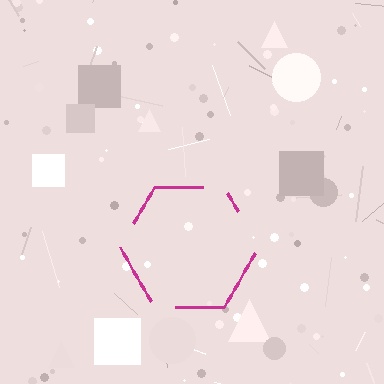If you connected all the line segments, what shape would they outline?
They would outline a hexagon.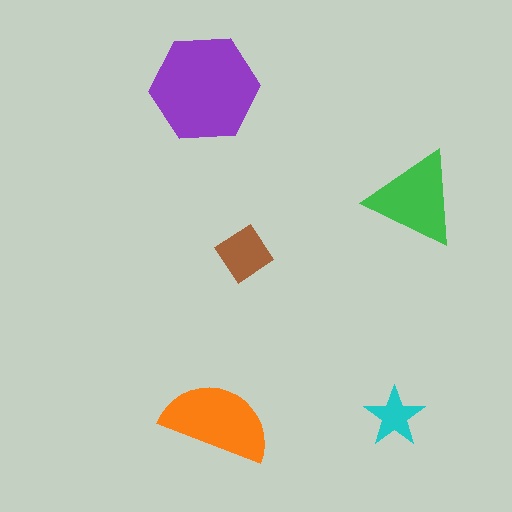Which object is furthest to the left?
The purple hexagon is leftmost.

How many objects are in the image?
There are 5 objects in the image.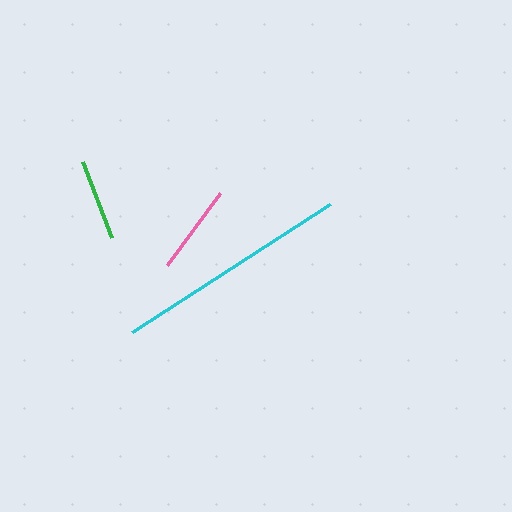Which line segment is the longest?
The cyan line is the longest at approximately 236 pixels.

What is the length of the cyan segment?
The cyan segment is approximately 236 pixels long.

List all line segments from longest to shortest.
From longest to shortest: cyan, pink, green.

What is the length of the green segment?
The green segment is approximately 82 pixels long.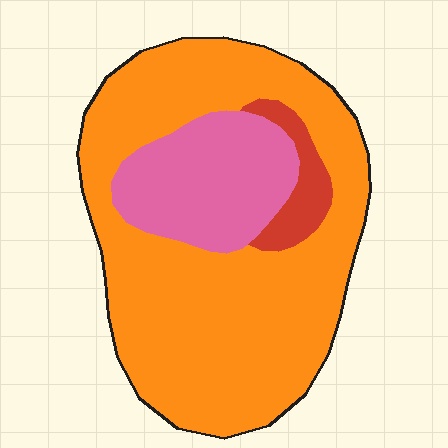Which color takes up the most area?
Orange, at roughly 70%.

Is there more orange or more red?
Orange.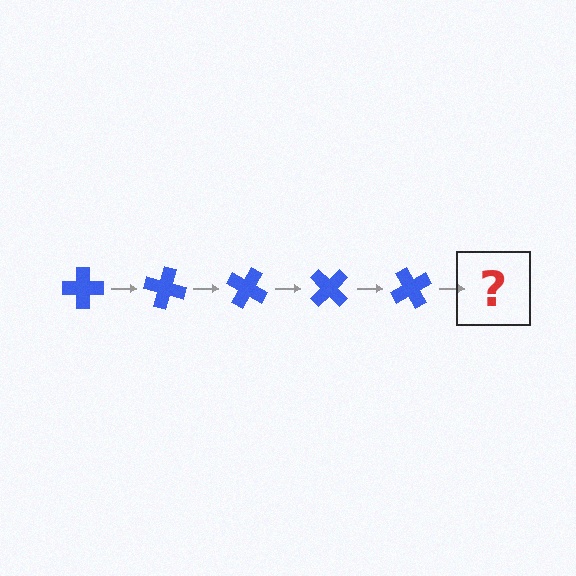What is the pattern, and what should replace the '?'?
The pattern is that the cross rotates 15 degrees each step. The '?' should be a blue cross rotated 75 degrees.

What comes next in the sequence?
The next element should be a blue cross rotated 75 degrees.